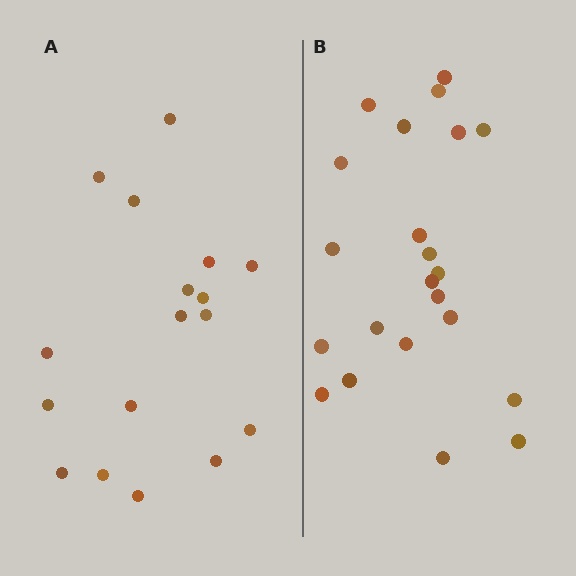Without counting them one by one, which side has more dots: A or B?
Region B (the right region) has more dots.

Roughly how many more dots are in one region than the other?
Region B has about 5 more dots than region A.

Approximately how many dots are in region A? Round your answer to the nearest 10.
About 20 dots. (The exact count is 17, which rounds to 20.)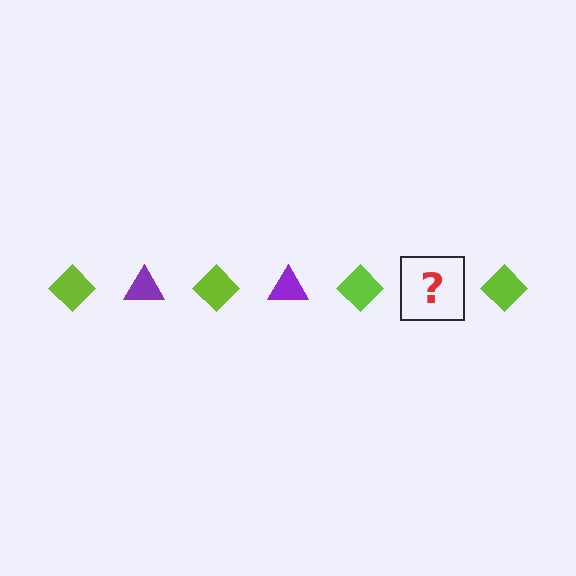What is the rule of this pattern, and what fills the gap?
The rule is that the pattern alternates between lime diamond and purple triangle. The gap should be filled with a purple triangle.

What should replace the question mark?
The question mark should be replaced with a purple triangle.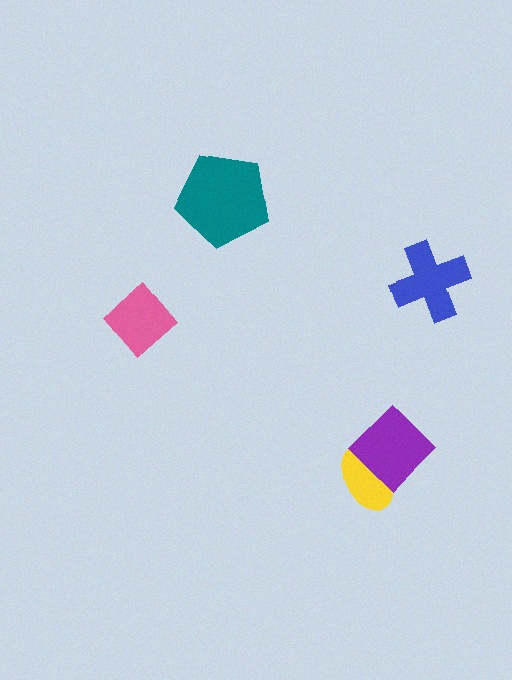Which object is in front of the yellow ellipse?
The purple diamond is in front of the yellow ellipse.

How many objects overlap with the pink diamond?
0 objects overlap with the pink diamond.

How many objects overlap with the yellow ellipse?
1 object overlaps with the yellow ellipse.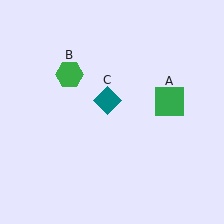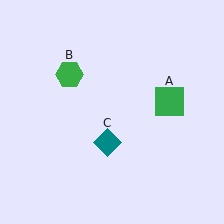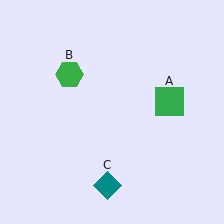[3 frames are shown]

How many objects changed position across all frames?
1 object changed position: teal diamond (object C).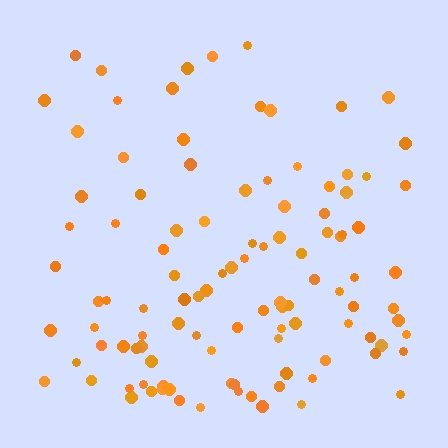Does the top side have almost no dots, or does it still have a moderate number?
Still a moderate number, just noticeably fewer than the bottom.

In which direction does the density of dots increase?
From top to bottom, with the bottom side densest.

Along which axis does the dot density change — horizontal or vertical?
Vertical.